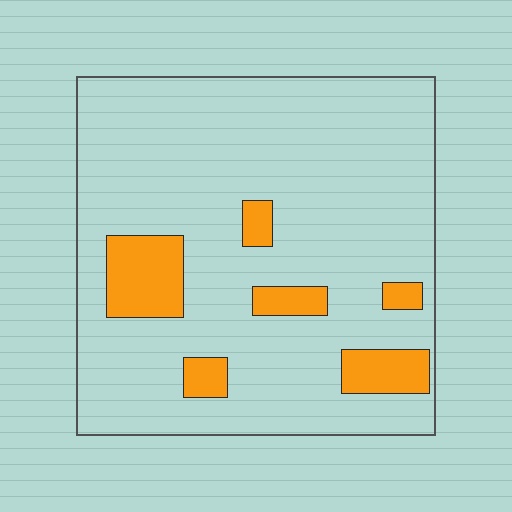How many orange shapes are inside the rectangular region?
6.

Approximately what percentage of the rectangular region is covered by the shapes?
Approximately 15%.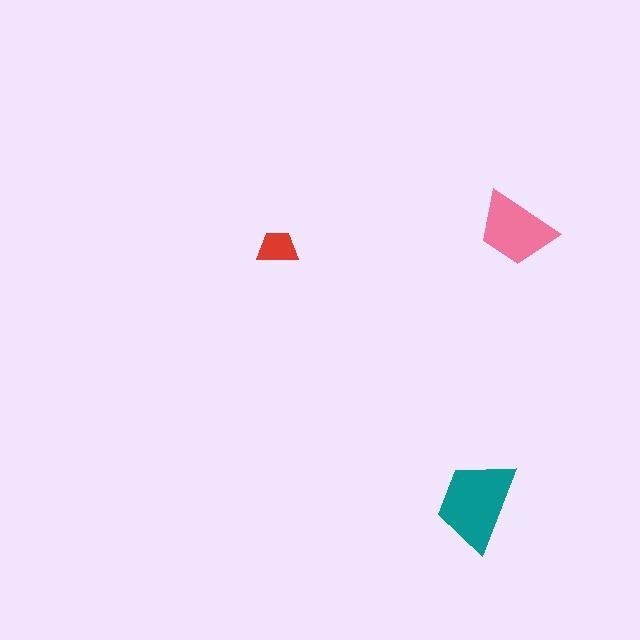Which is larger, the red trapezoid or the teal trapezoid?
The teal one.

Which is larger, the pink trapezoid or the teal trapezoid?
The teal one.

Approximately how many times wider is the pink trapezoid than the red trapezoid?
About 2 times wider.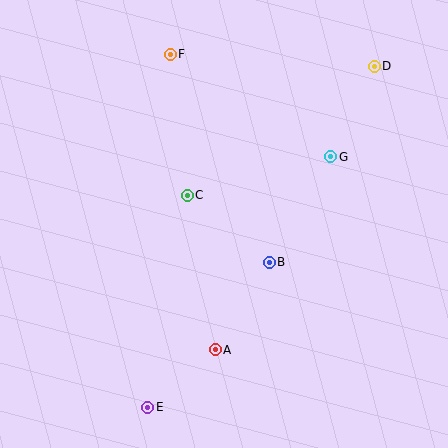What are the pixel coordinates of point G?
Point G is at (331, 157).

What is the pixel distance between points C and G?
The distance between C and G is 148 pixels.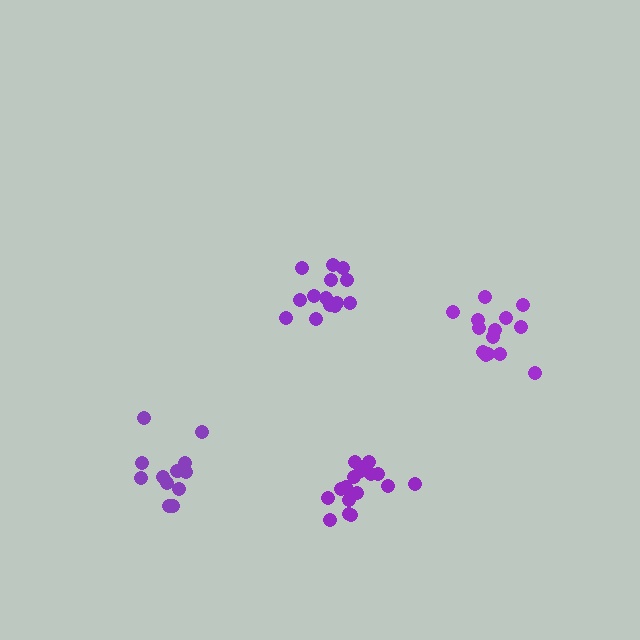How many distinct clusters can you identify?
There are 4 distinct clusters.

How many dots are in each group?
Group 1: 14 dots, Group 2: 16 dots, Group 3: 13 dots, Group 4: 14 dots (57 total).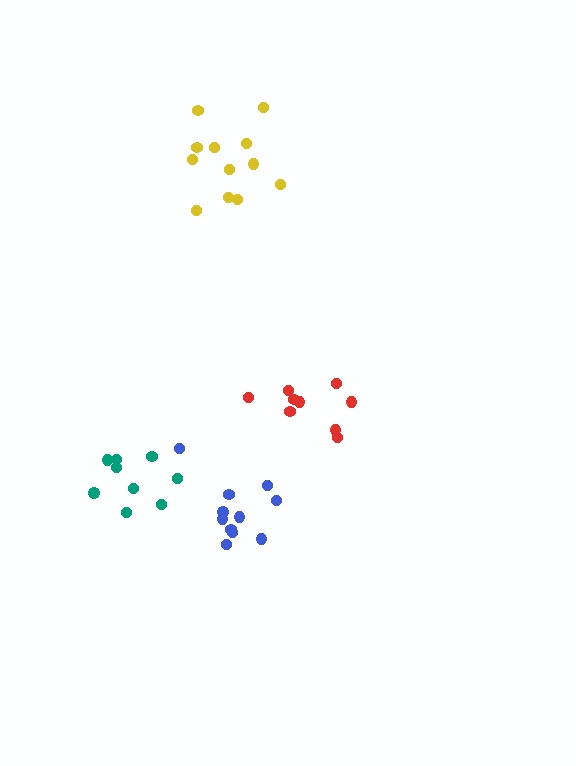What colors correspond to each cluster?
The clusters are colored: red, teal, blue, yellow.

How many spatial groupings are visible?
There are 4 spatial groupings.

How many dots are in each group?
Group 1: 9 dots, Group 2: 9 dots, Group 3: 11 dots, Group 4: 12 dots (41 total).